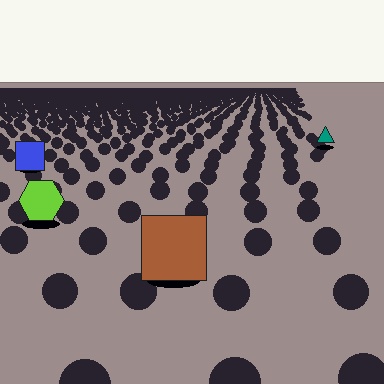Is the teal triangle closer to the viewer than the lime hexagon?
No. The lime hexagon is closer — you can tell from the texture gradient: the ground texture is coarser near it.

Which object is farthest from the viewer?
The teal triangle is farthest from the viewer. It appears smaller and the ground texture around it is denser.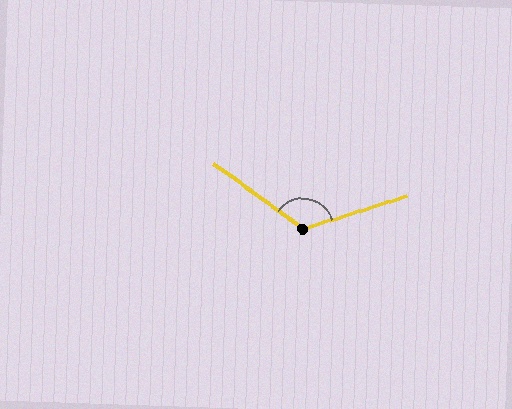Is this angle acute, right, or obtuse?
It is obtuse.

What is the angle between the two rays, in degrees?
Approximately 126 degrees.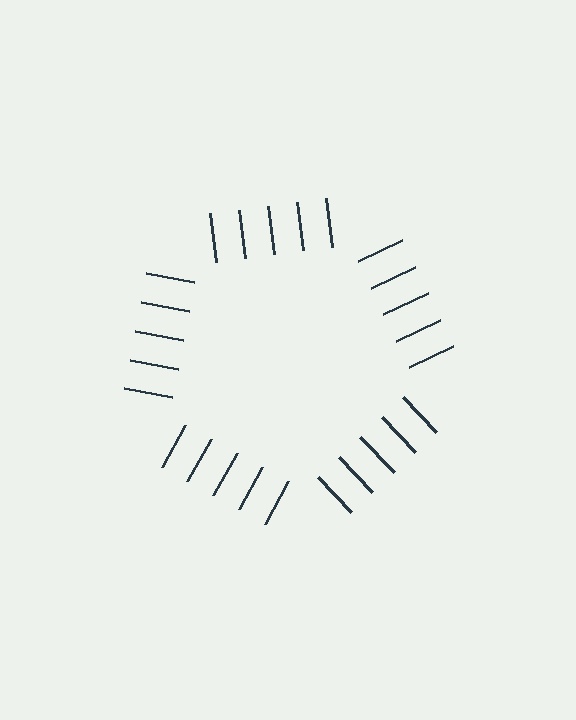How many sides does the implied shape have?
5 sides — the line-ends trace a pentagon.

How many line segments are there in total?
25 — 5 along each of the 5 edges.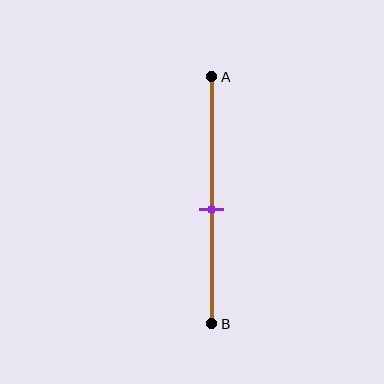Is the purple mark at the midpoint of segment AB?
No, the mark is at about 55% from A, not at the 50% midpoint.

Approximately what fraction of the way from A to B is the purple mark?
The purple mark is approximately 55% of the way from A to B.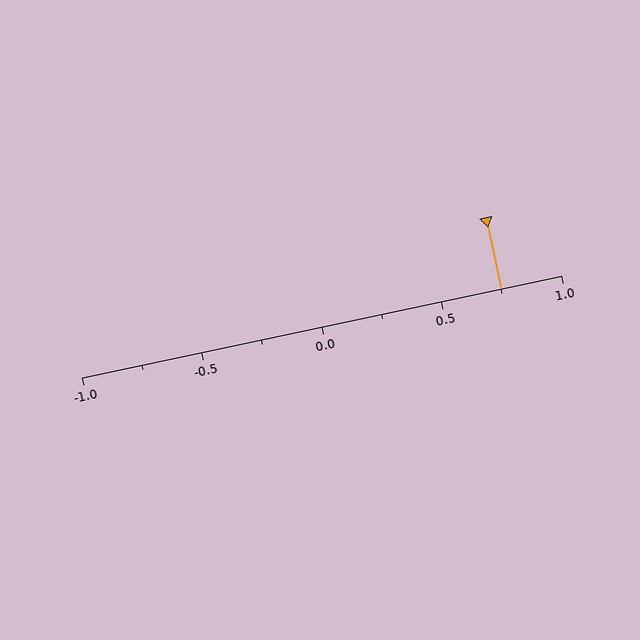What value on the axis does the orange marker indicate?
The marker indicates approximately 0.75.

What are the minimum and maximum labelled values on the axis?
The axis runs from -1.0 to 1.0.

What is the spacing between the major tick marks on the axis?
The major ticks are spaced 0.5 apart.